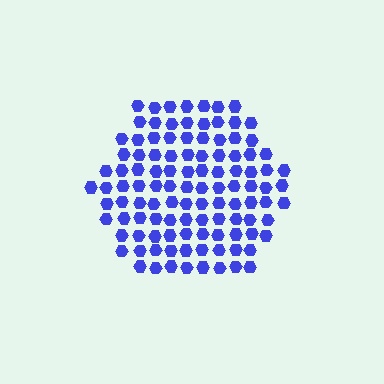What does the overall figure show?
The overall figure shows a hexagon.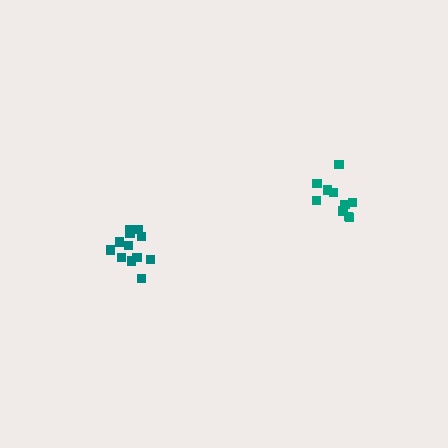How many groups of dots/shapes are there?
There are 2 groups.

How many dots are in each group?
Group 1: 11 dots, Group 2: 12 dots (23 total).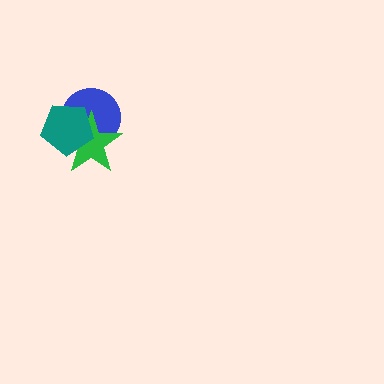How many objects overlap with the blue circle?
2 objects overlap with the blue circle.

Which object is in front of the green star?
The teal pentagon is in front of the green star.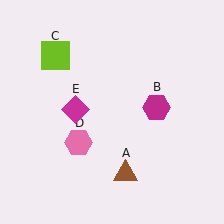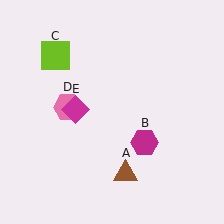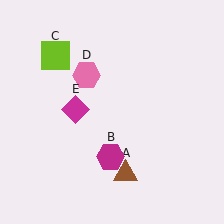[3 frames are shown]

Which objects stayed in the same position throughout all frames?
Brown triangle (object A) and lime square (object C) and magenta diamond (object E) remained stationary.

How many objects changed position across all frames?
2 objects changed position: magenta hexagon (object B), pink hexagon (object D).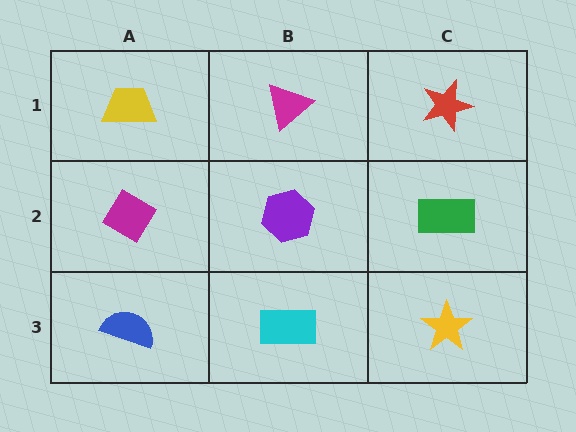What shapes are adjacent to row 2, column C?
A red star (row 1, column C), a yellow star (row 3, column C), a purple hexagon (row 2, column B).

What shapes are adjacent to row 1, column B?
A purple hexagon (row 2, column B), a yellow trapezoid (row 1, column A), a red star (row 1, column C).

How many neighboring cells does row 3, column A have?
2.